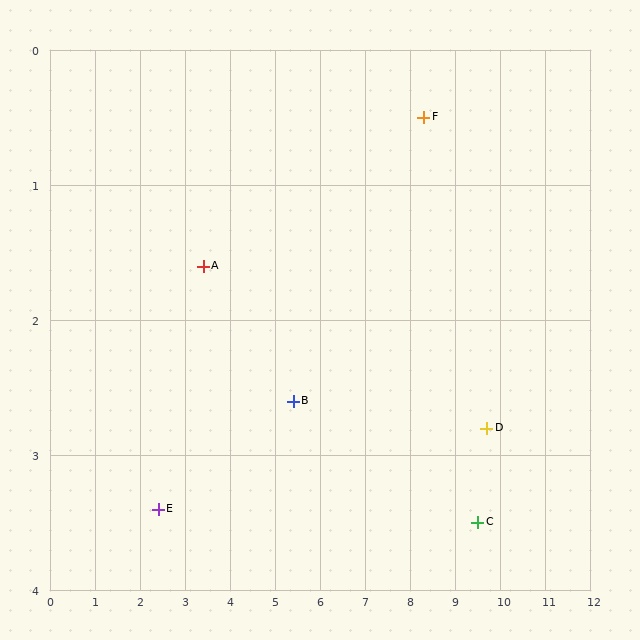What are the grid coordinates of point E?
Point E is at approximately (2.4, 3.4).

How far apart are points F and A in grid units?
Points F and A are about 5.0 grid units apart.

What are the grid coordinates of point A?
Point A is at approximately (3.4, 1.6).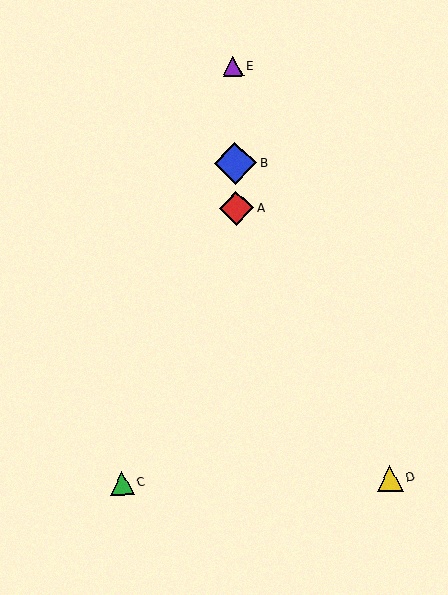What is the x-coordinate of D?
Object D is at x≈390.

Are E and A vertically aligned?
Yes, both are at x≈233.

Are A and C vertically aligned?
No, A is at x≈237 and C is at x≈122.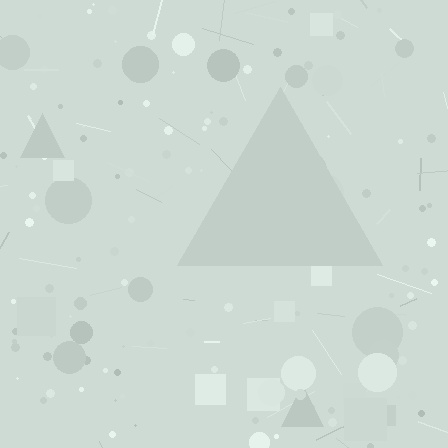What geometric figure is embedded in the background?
A triangle is embedded in the background.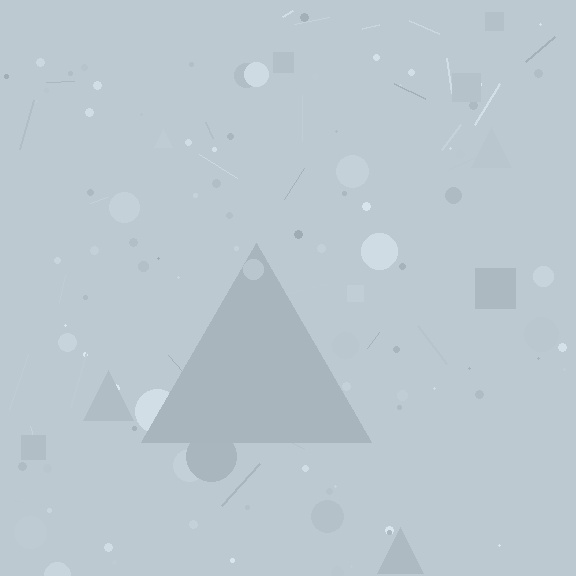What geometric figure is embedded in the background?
A triangle is embedded in the background.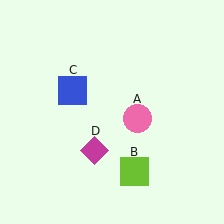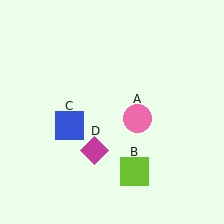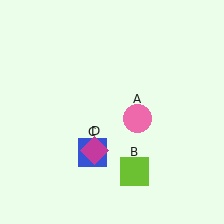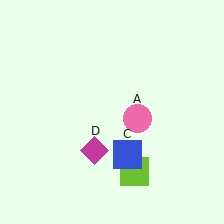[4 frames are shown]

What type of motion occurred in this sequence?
The blue square (object C) rotated counterclockwise around the center of the scene.